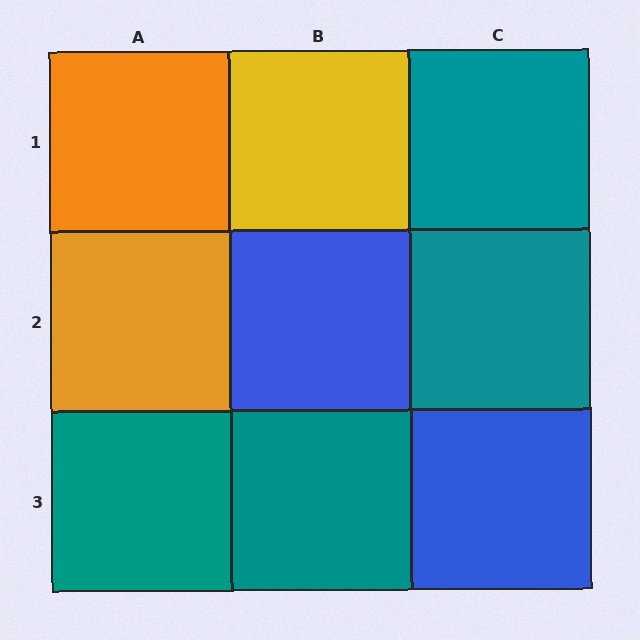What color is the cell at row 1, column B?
Yellow.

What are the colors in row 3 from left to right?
Teal, teal, blue.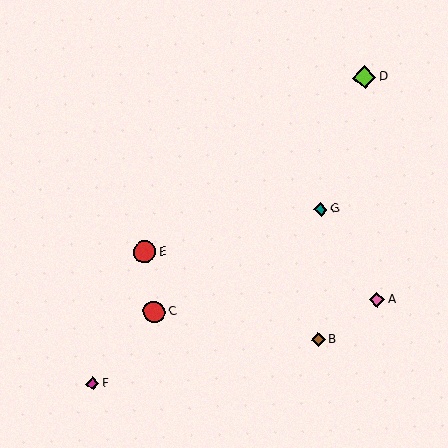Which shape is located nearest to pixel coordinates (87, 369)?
The magenta diamond (labeled F) at (93, 384) is nearest to that location.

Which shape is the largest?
The lime diamond (labeled D) is the largest.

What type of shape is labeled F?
Shape F is a magenta diamond.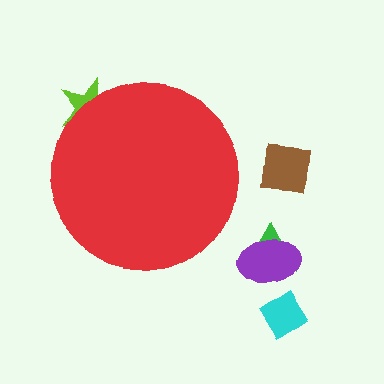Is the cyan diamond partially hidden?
No, the cyan diamond is fully visible.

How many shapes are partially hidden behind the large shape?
1 shape is partially hidden.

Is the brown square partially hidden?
No, the brown square is fully visible.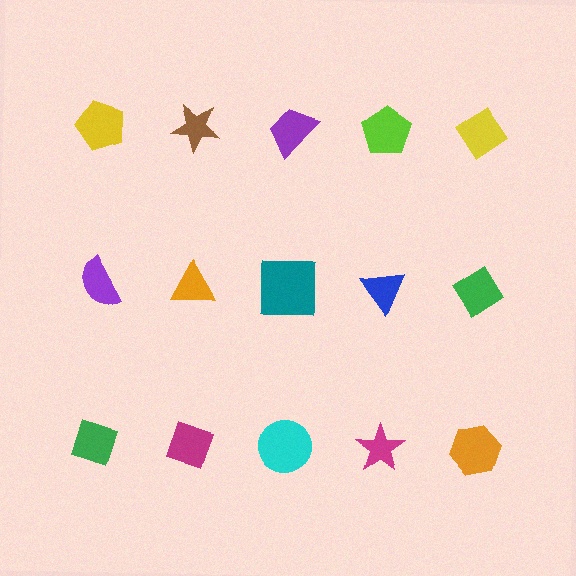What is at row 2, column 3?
A teal square.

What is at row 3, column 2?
A magenta diamond.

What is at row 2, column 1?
A purple semicircle.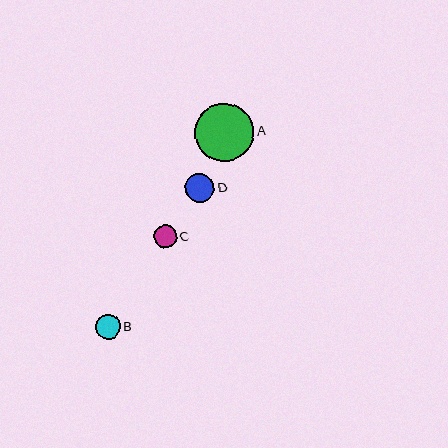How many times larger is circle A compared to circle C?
Circle A is approximately 2.6 times the size of circle C.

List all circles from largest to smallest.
From largest to smallest: A, D, B, C.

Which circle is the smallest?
Circle C is the smallest with a size of approximately 23 pixels.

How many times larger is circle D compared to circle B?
Circle D is approximately 1.2 times the size of circle B.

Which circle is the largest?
Circle A is the largest with a size of approximately 59 pixels.